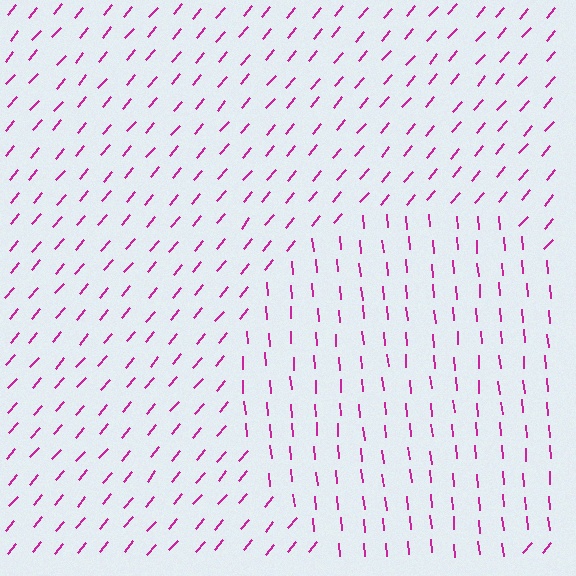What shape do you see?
I see a circle.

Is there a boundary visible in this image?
Yes, there is a texture boundary formed by a change in line orientation.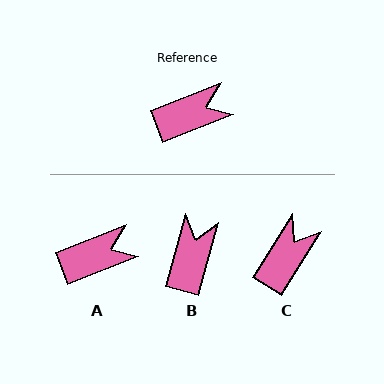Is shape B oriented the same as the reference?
No, it is off by about 54 degrees.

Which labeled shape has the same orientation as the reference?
A.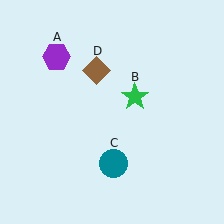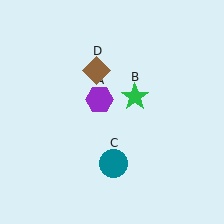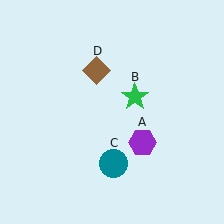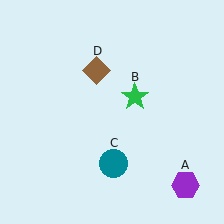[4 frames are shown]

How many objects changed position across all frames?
1 object changed position: purple hexagon (object A).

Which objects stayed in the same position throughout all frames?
Green star (object B) and teal circle (object C) and brown diamond (object D) remained stationary.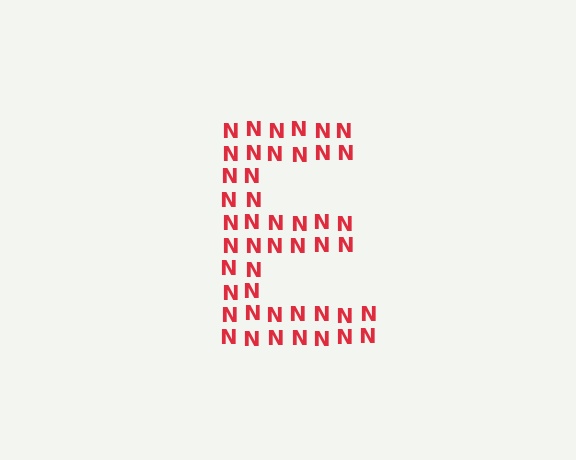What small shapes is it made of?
It is made of small letter N's.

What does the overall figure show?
The overall figure shows the letter E.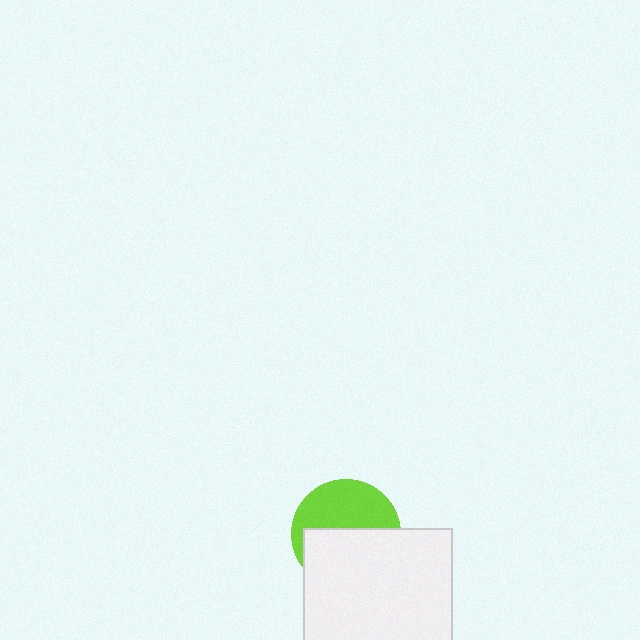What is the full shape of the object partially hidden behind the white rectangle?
The partially hidden object is a lime circle.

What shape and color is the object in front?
The object in front is a white rectangle.